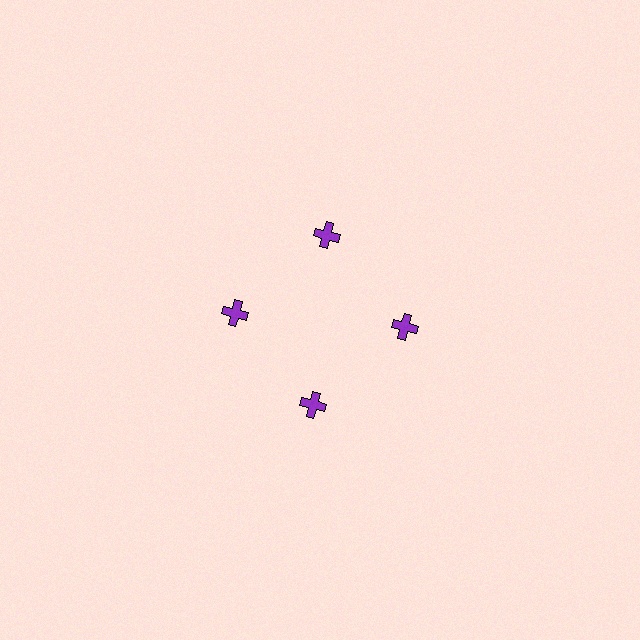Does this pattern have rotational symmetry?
Yes, this pattern has 4-fold rotational symmetry. It looks the same after rotating 90 degrees around the center.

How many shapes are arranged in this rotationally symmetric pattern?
There are 4 shapes, arranged in 4 groups of 1.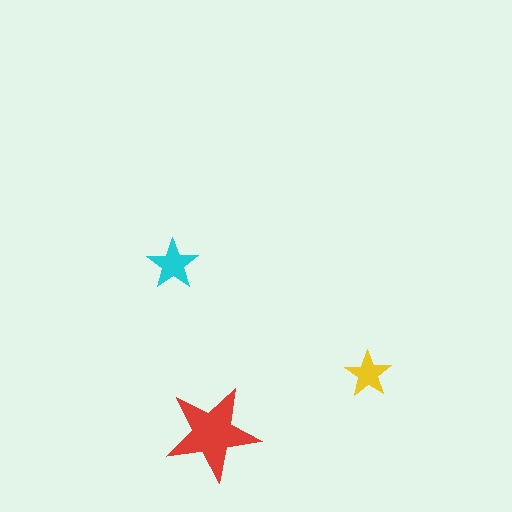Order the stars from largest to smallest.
the red one, the cyan one, the yellow one.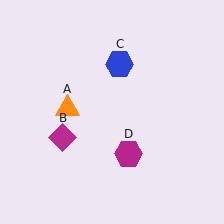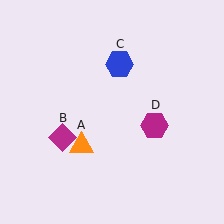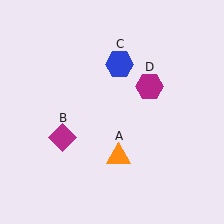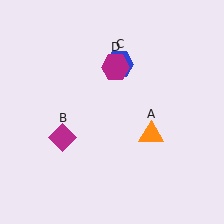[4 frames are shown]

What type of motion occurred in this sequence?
The orange triangle (object A), magenta hexagon (object D) rotated counterclockwise around the center of the scene.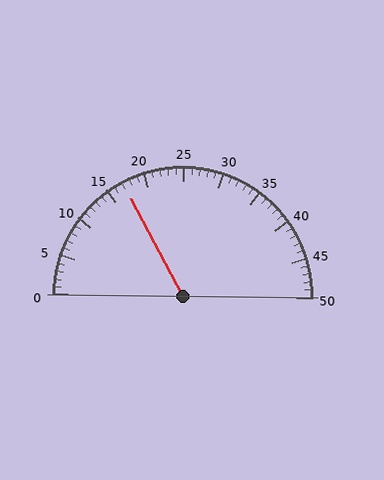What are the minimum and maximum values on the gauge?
The gauge ranges from 0 to 50.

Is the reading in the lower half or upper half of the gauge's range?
The reading is in the lower half of the range (0 to 50).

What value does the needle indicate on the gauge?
The needle indicates approximately 17.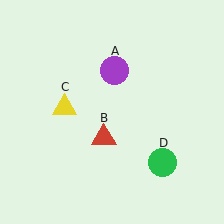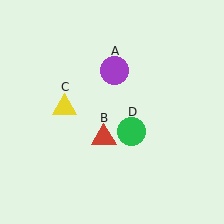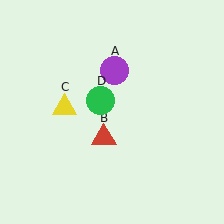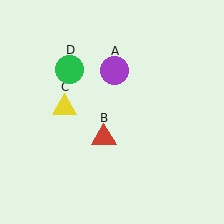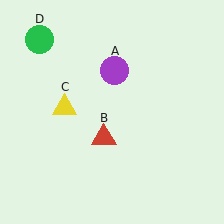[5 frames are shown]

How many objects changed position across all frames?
1 object changed position: green circle (object D).